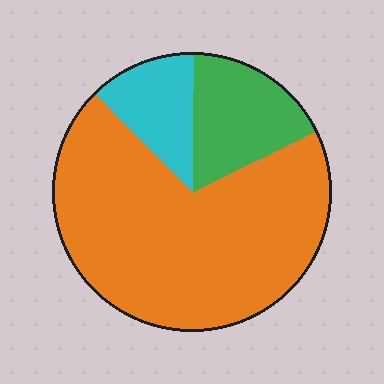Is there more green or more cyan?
Green.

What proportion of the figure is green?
Green covers 18% of the figure.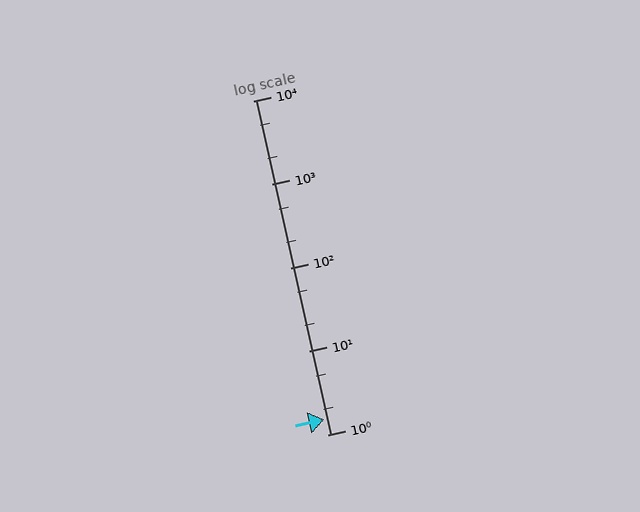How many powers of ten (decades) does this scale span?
The scale spans 4 decades, from 1 to 10000.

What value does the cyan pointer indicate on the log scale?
The pointer indicates approximately 1.5.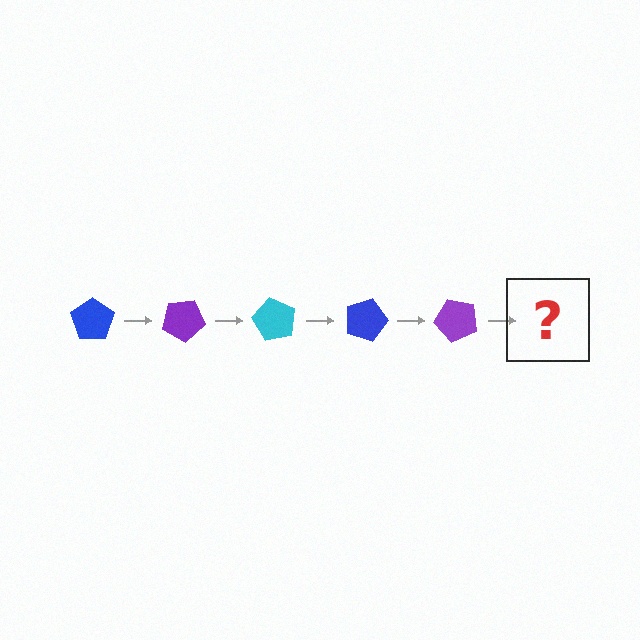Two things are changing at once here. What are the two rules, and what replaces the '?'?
The two rules are that it rotates 30 degrees each step and the color cycles through blue, purple, and cyan. The '?' should be a cyan pentagon, rotated 150 degrees from the start.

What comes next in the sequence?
The next element should be a cyan pentagon, rotated 150 degrees from the start.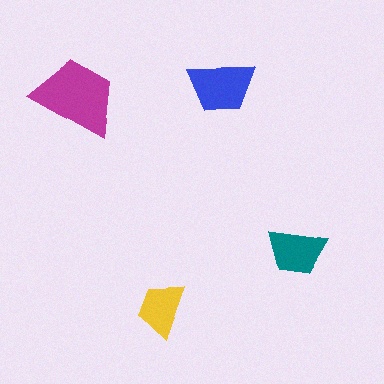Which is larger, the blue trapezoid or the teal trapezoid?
The blue one.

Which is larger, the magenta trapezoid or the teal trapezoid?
The magenta one.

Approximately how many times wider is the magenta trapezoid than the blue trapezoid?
About 1.5 times wider.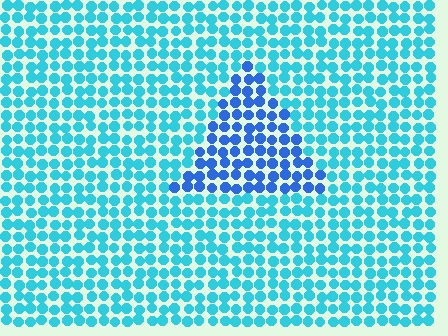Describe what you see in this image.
The image is filled with small cyan elements in a uniform arrangement. A triangle-shaped region is visible where the elements are tinted to a slightly different hue, forming a subtle color boundary.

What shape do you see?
I see a triangle.